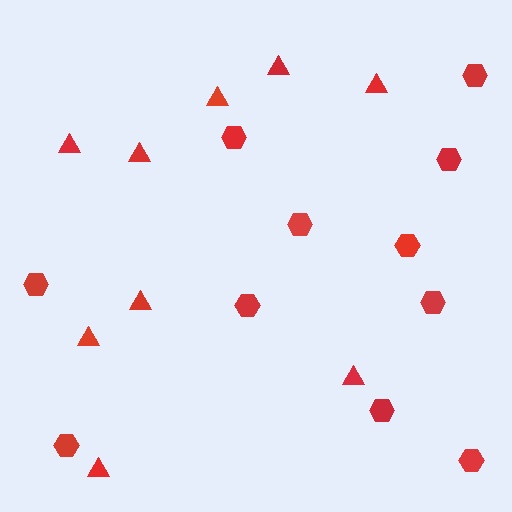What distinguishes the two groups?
There are 2 groups: one group of hexagons (11) and one group of triangles (9).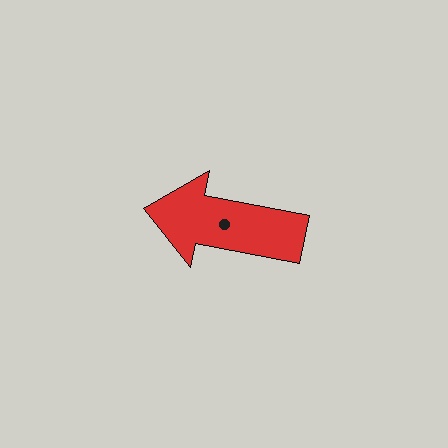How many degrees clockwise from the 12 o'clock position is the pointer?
Approximately 281 degrees.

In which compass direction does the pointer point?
West.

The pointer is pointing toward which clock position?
Roughly 9 o'clock.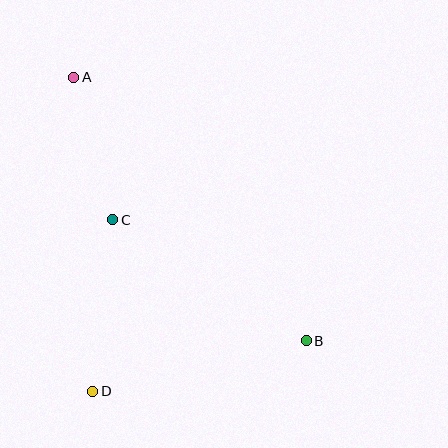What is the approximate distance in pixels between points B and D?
The distance between B and D is approximately 219 pixels.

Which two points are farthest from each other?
Points A and B are farthest from each other.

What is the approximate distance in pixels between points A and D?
The distance between A and D is approximately 315 pixels.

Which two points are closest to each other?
Points A and C are closest to each other.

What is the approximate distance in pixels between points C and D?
The distance between C and D is approximately 173 pixels.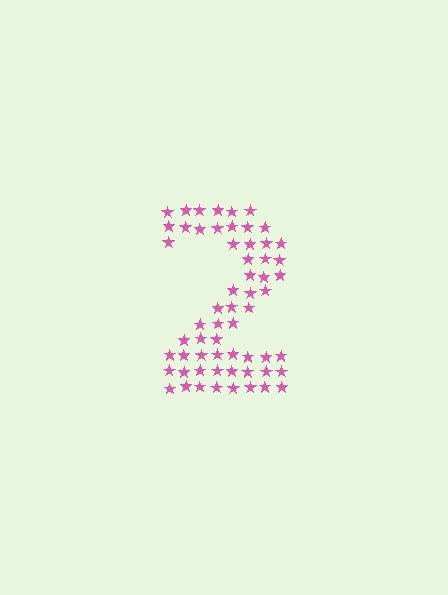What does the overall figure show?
The overall figure shows the digit 2.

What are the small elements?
The small elements are stars.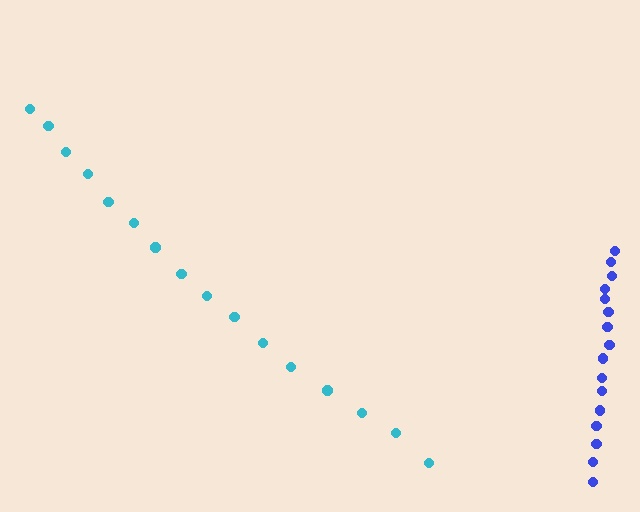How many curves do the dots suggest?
There are 2 distinct paths.